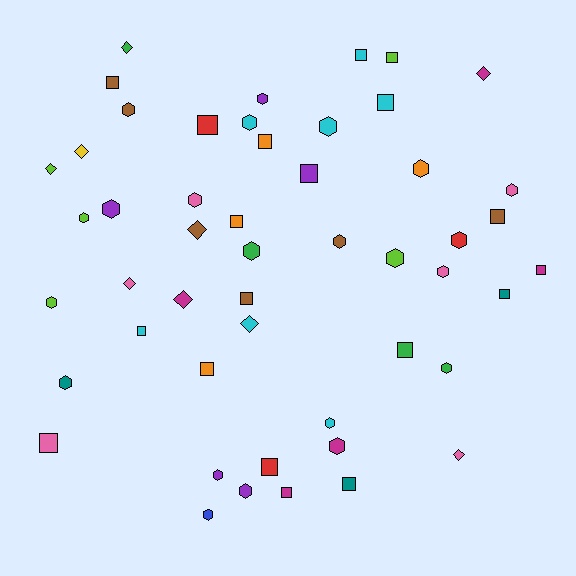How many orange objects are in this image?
There are 4 orange objects.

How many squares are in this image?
There are 19 squares.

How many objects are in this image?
There are 50 objects.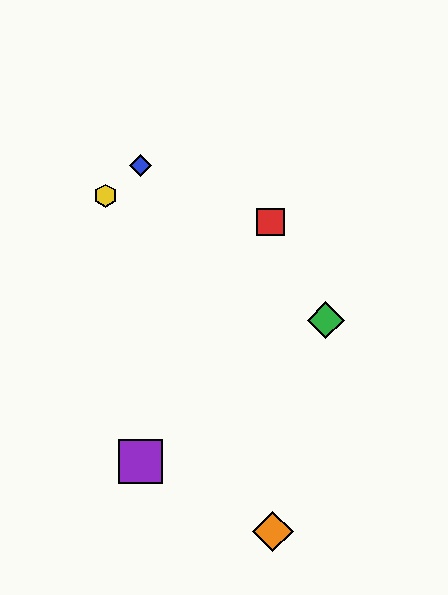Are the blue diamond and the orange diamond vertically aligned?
No, the blue diamond is at x≈140 and the orange diamond is at x≈273.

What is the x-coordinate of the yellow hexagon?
The yellow hexagon is at x≈105.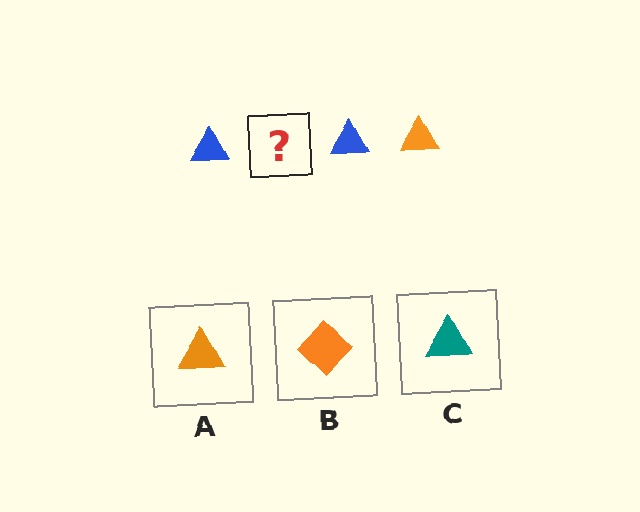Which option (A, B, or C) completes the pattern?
A.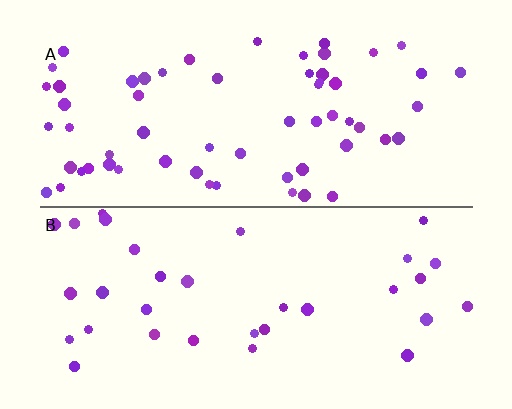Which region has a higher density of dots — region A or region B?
A (the top).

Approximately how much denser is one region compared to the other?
Approximately 1.9× — region A over region B.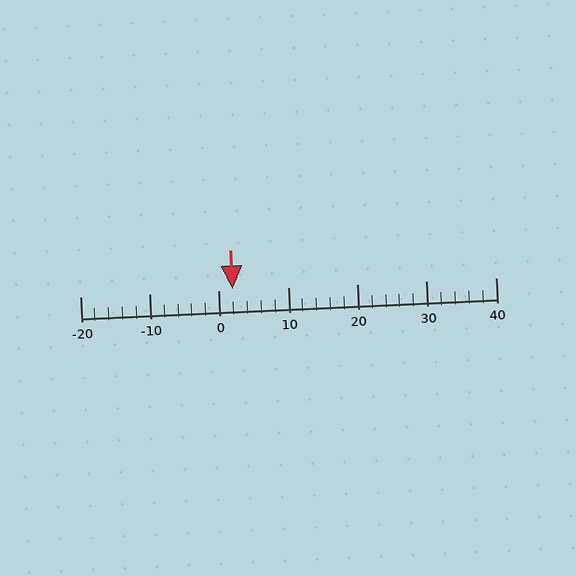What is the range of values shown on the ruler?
The ruler shows values from -20 to 40.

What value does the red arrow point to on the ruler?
The red arrow points to approximately 2.